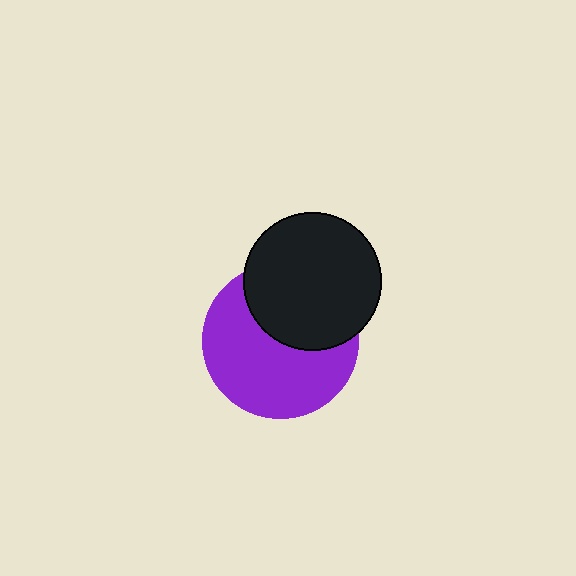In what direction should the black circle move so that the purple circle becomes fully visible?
The black circle should move up. That is the shortest direction to clear the overlap and leave the purple circle fully visible.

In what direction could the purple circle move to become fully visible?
The purple circle could move down. That would shift it out from behind the black circle entirely.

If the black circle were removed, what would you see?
You would see the complete purple circle.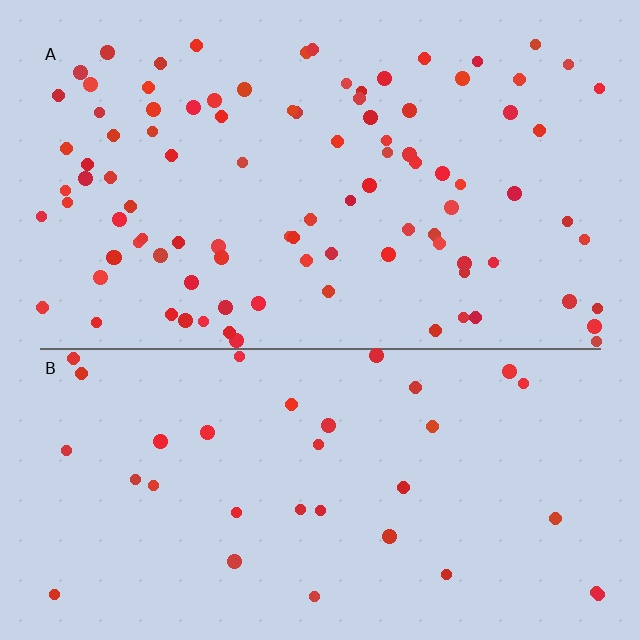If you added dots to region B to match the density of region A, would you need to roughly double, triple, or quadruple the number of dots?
Approximately triple.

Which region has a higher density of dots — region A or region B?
A (the top).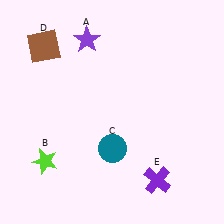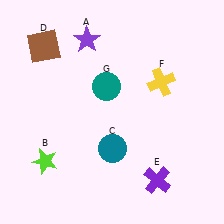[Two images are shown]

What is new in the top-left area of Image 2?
A teal circle (G) was added in the top-left area of Image 2.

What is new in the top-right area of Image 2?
A yellow cross (F) was added in the top-right area of Image 2.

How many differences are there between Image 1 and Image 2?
There are 2 differences between the two images.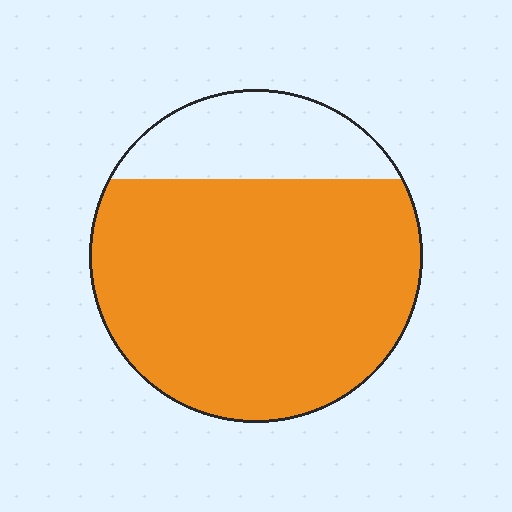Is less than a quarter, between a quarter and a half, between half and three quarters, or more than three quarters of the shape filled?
More than three quarters.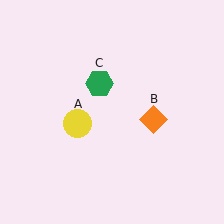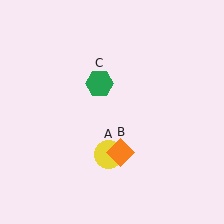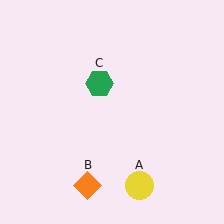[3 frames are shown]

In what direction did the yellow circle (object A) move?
The yellow circle (object A) moved down and to the right.